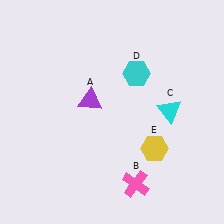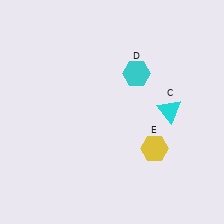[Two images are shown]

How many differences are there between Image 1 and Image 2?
There are 2 differences between the two images.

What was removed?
The pink cross (B), the purple triangle (A) were removed in Image 2.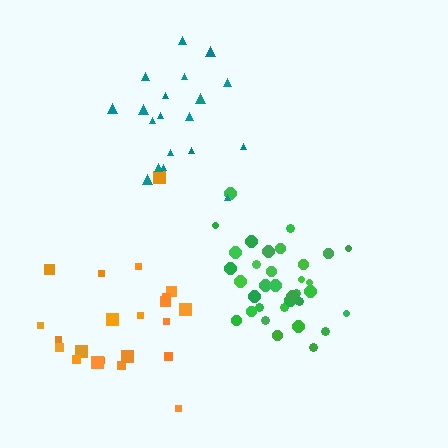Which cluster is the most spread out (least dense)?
Orange.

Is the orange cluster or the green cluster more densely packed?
Green.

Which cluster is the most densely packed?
Green.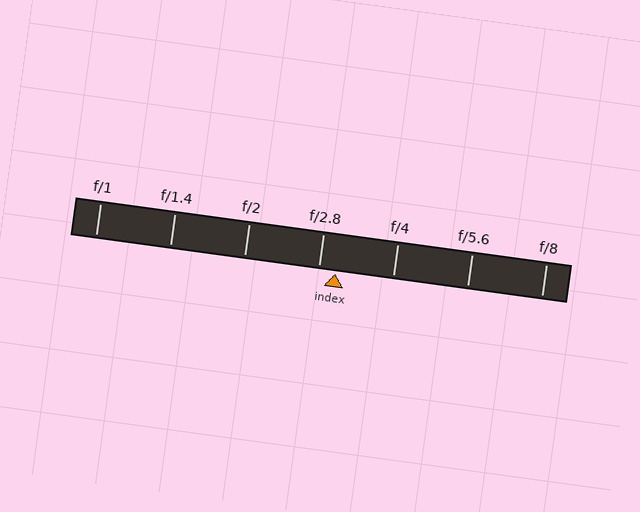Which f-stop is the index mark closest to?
The index mark is closest to f/2.8.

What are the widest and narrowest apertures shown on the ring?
The widest aperture shown is f/1 and the narrowest is f/8.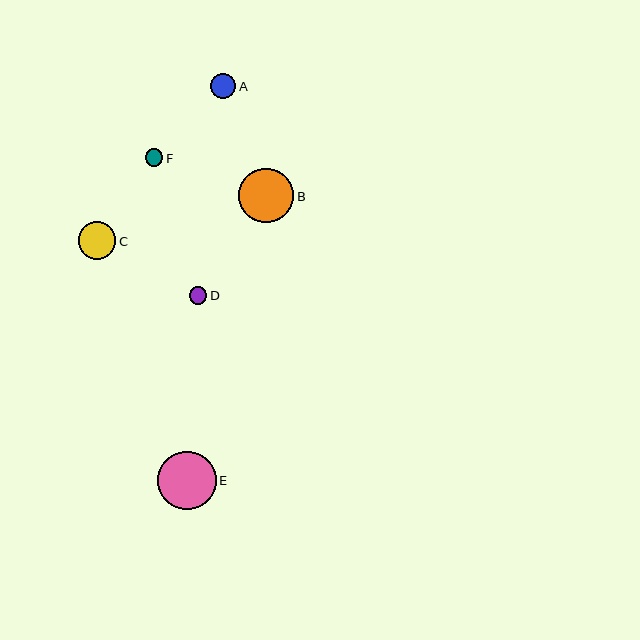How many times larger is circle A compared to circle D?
Circle A is approximately 1.4 times the size of circle D.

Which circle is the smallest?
Circle D is the smallest with a size of approximately 17 pixels.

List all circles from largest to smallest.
From largest to smallest: E, B, C, A, F, D.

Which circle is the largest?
Circle E is the largest with a size of approximately 59 pixels.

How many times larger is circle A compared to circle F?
Circle A is approximately 1.4 times the size of circle F.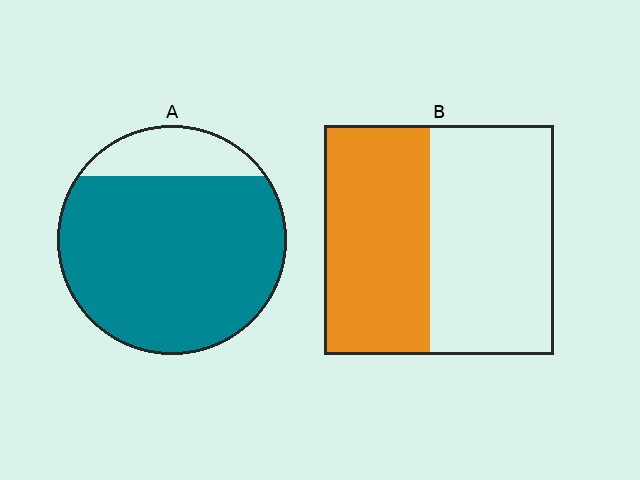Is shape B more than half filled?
Roughly half.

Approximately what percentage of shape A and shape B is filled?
A is approximately 85% and B is approximately 45%.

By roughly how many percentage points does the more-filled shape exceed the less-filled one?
By roughly 35 percentage points (A over B).